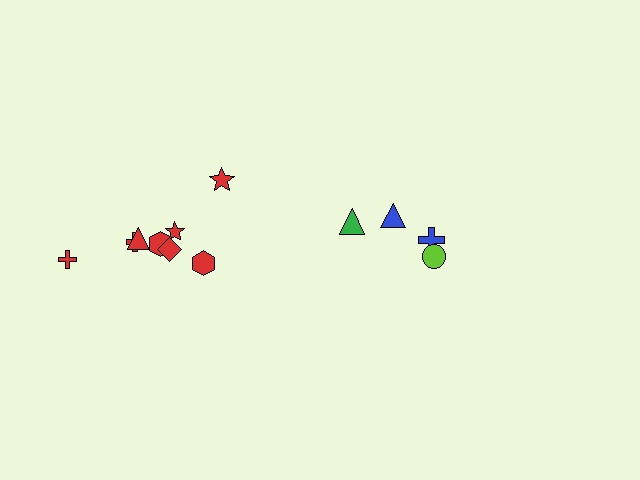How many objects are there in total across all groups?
There are 12 objects.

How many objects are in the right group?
There are 4 objects.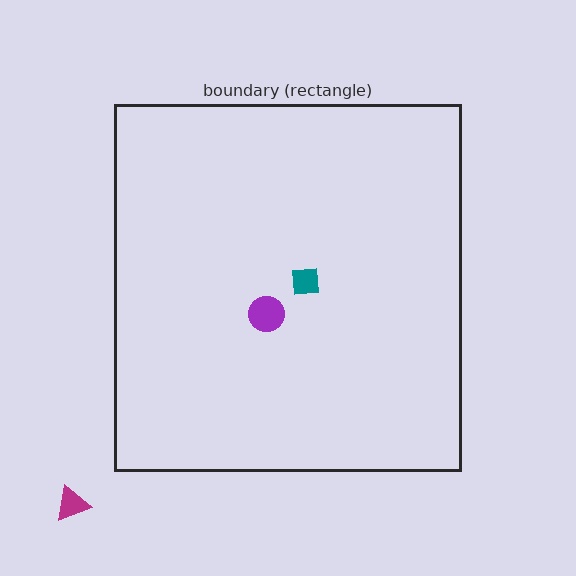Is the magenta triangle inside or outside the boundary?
Outside.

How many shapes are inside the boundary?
2 inside, 1 outside.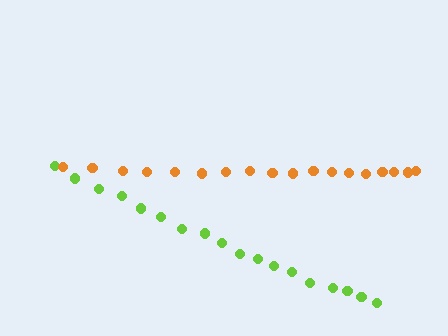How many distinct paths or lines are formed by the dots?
There are 2 distinct paths.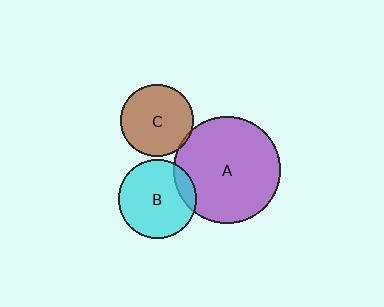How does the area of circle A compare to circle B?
Approximately 1.9 times.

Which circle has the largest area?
Circle A (purple).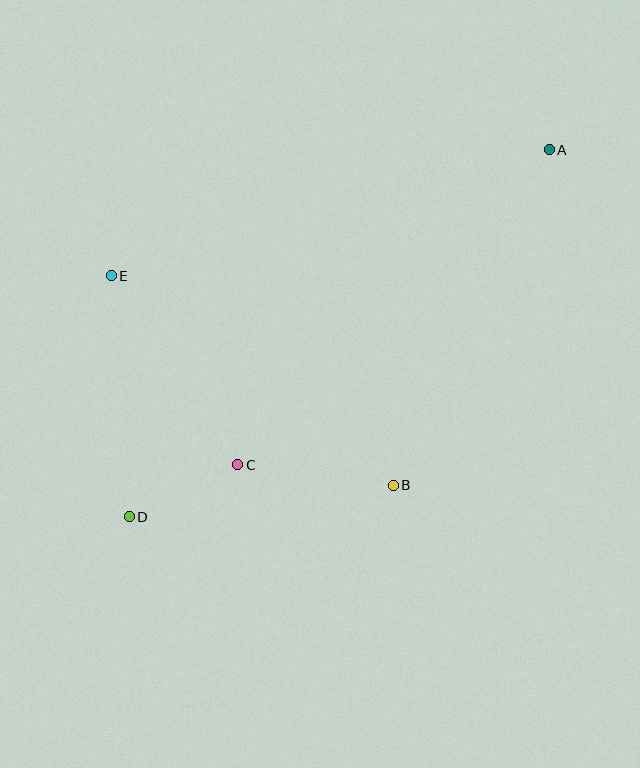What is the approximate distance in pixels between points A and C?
The distance between A and C is approximately 443 pixels.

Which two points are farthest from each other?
Points A and D are farthest from each other.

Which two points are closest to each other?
Points C and D are closest to each other.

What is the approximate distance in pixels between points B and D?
The distance between B and D is approximately 266 pixels.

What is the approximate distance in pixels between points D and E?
The distance between D and E is approximately 242 pixels.